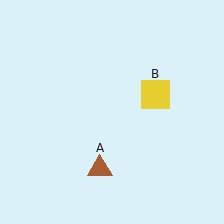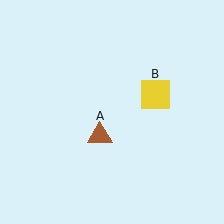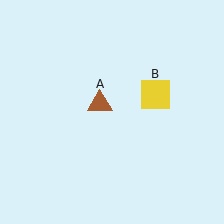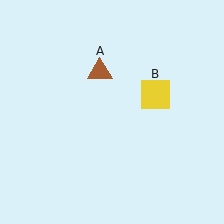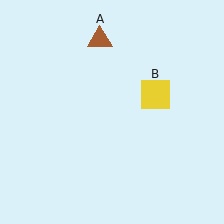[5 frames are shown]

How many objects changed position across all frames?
1 object changed position: brown triangle (object A).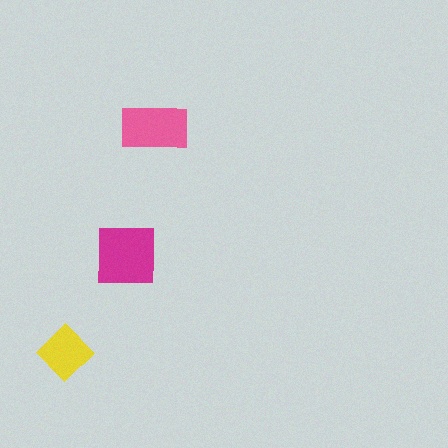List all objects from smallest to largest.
The yellow diamond, the pink rectangle, the magenta square.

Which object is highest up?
The pink rectangle is topmost.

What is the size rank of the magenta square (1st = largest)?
1st.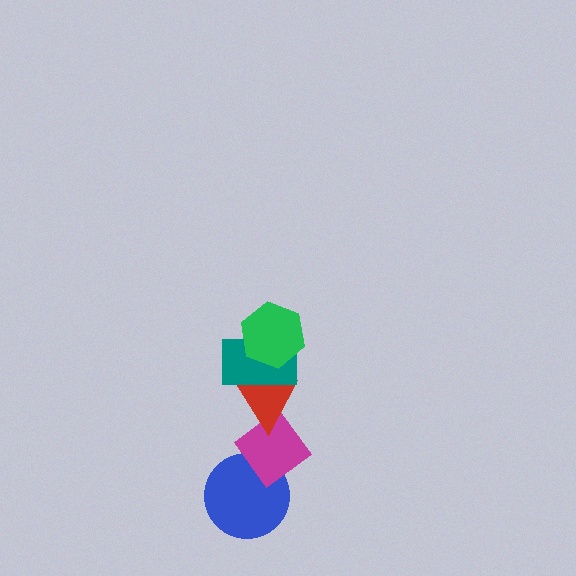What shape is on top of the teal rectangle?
The green hexagon is on top of the teal rectangle.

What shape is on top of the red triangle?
The teal rectangle is on top of the red triangle.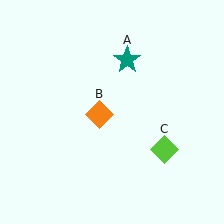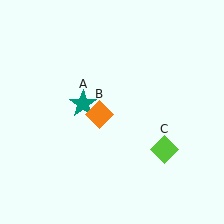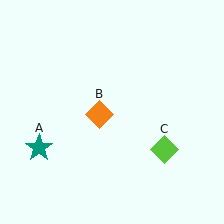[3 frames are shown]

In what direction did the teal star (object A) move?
The teal star (object A) moved down and to the left.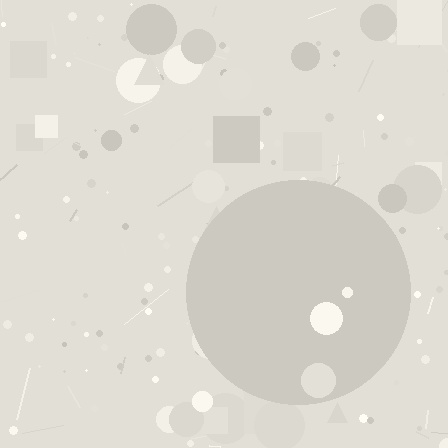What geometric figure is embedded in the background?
A circle is embedded in the background.